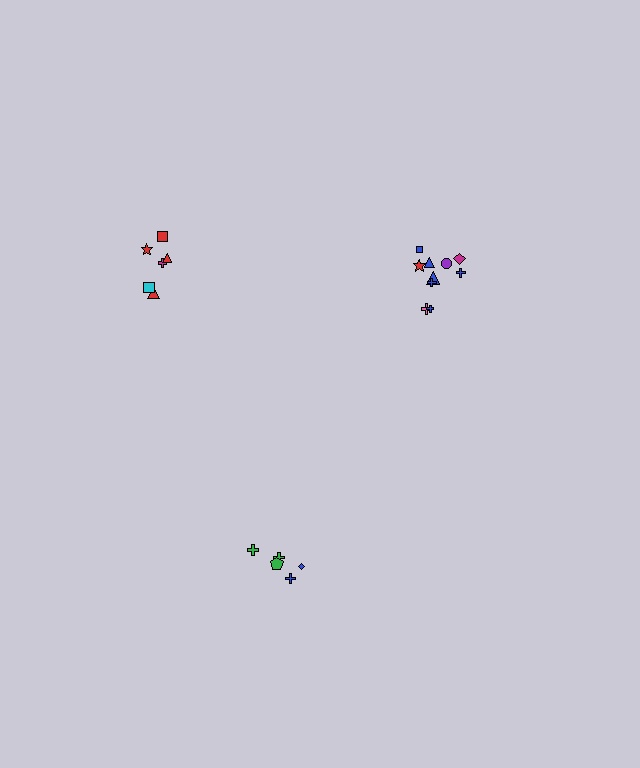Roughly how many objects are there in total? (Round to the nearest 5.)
Roughly 20 objects in total.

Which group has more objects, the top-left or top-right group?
The top-right group.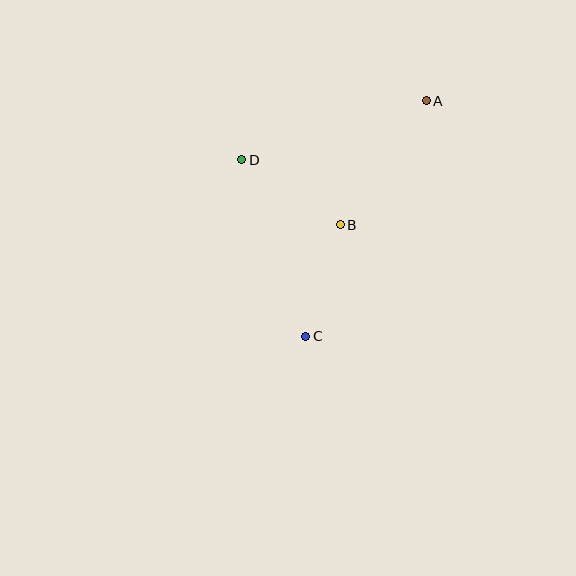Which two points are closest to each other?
Points B and C are closest to each other.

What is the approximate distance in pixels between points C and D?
The distance between C and D is approximately 188 pixels.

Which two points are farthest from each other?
Points A and C are farthest from each other.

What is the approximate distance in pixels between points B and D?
The distance between B and D is approximately 118 pixels.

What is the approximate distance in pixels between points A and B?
The distance between A and B is approximately 151 pixels.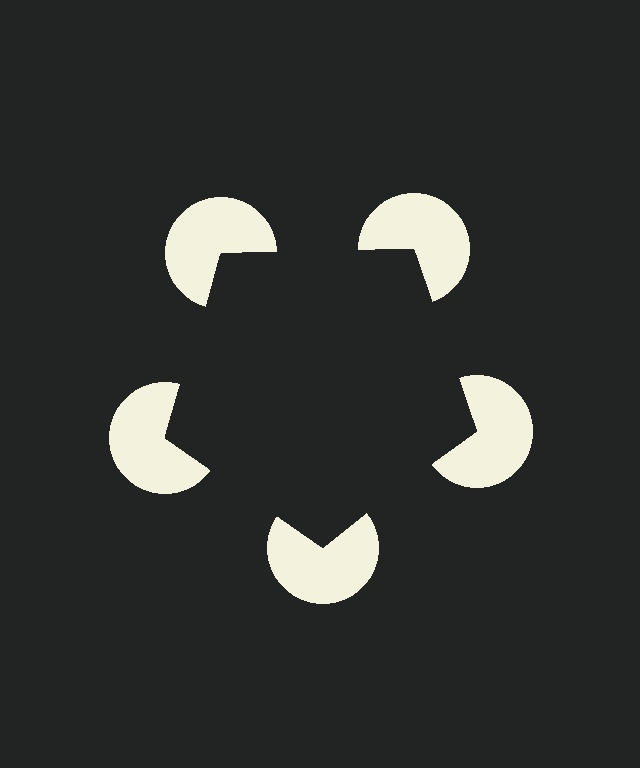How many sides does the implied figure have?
5 sides.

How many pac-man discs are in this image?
There are 5 — one at each vertex of the illusory pentagon.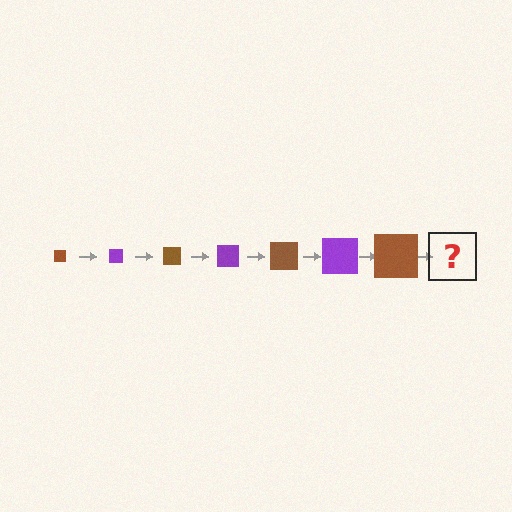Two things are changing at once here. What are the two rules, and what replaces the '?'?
The two rules are that the square grows larger each step and the color cycles through brown and purple. The '?' should be a purple square, larger than the previous one.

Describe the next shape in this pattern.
It should be a purple square, larger than the previous one.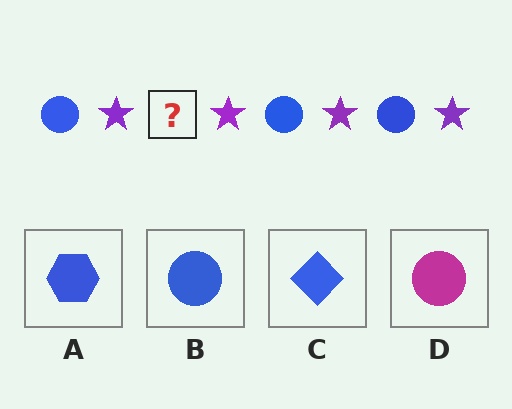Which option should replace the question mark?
Option B.